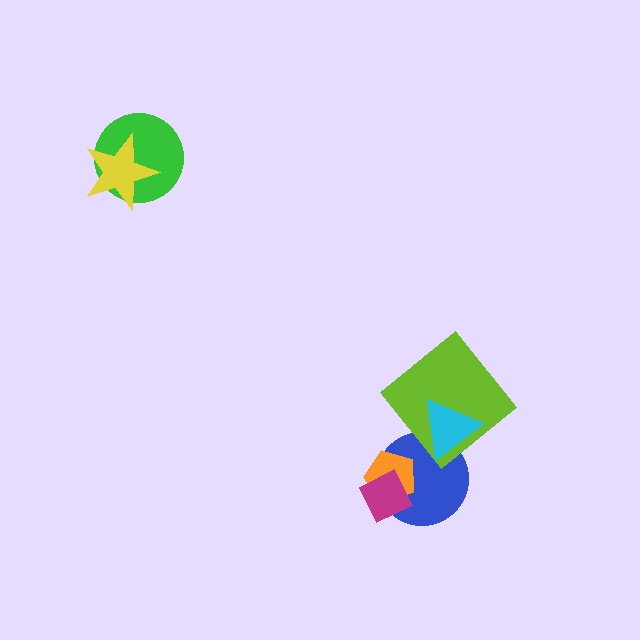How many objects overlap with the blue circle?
4 objects overlap with the blue circle.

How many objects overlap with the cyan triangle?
2 objects overlap with the cyan triangle.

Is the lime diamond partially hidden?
Yes, it is partially covered by another shape.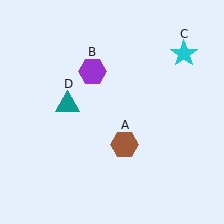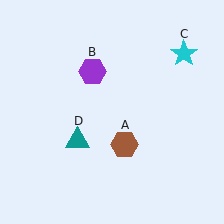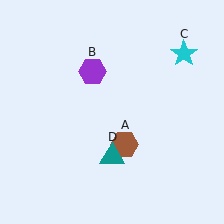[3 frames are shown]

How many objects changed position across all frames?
1 object changed position: teal triangle (object D).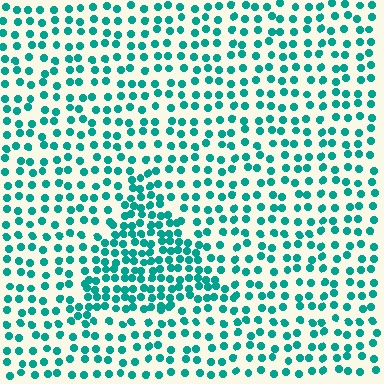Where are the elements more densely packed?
The elements are more densely packed inside the triangle boundary.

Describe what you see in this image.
The image contains small teal elements arranged at two different densities. A triangle-shaped region is visible where the elements are more densely packed than the surrounding area.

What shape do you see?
I see a triangle.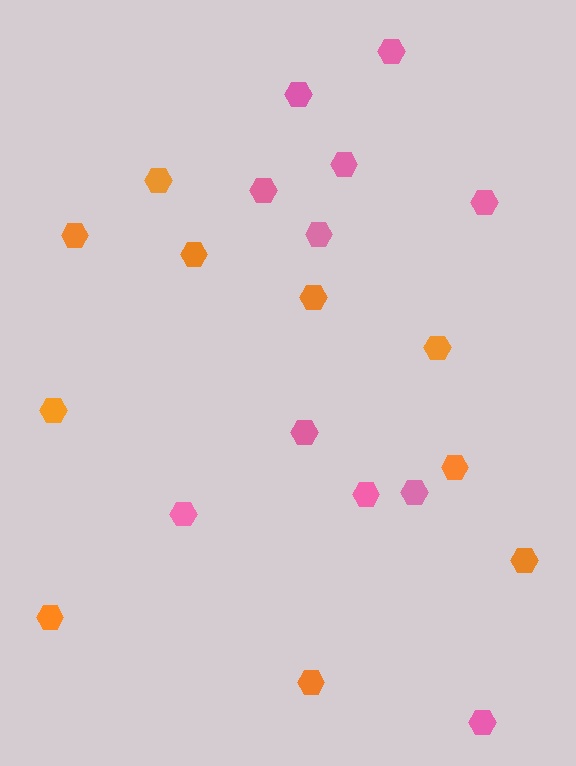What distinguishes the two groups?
There are 2 groups: one group of pink hexagons (11) and one group of orange hexagons (10).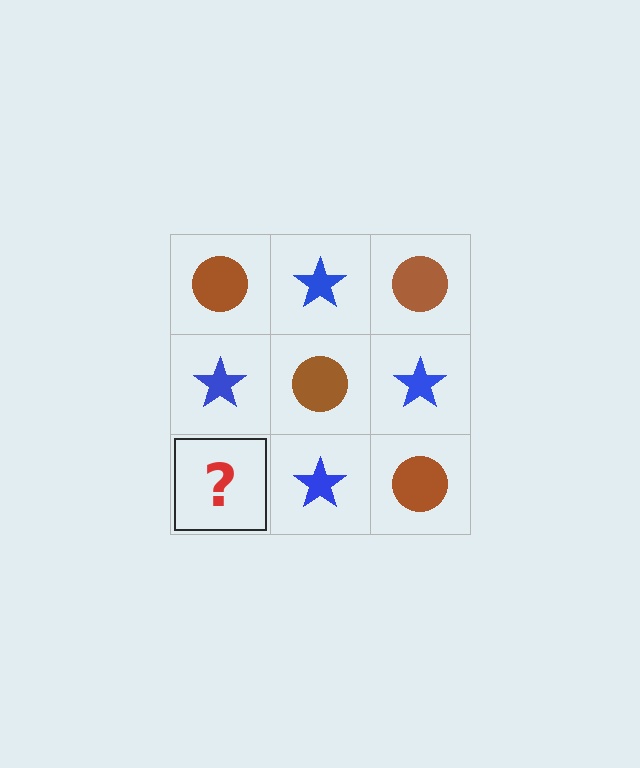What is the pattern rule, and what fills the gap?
The rule is that it alternates brown circle and blue star in a checkerboard pattern. The gap should be filled with a brown circle.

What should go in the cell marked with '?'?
The missing cell should contain a brown circle.